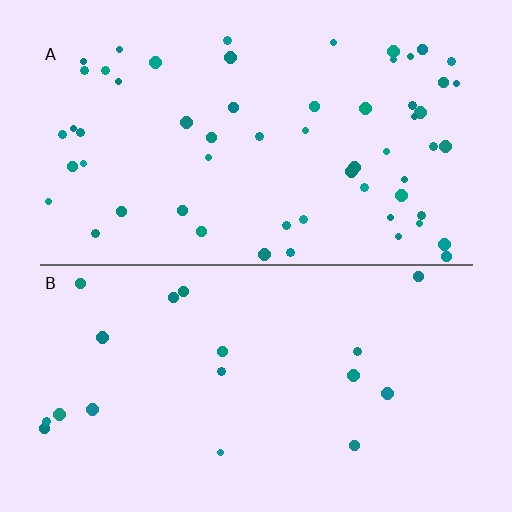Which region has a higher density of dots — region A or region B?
A (the top).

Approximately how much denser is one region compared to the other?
Approximately 3.2× — region A over region B.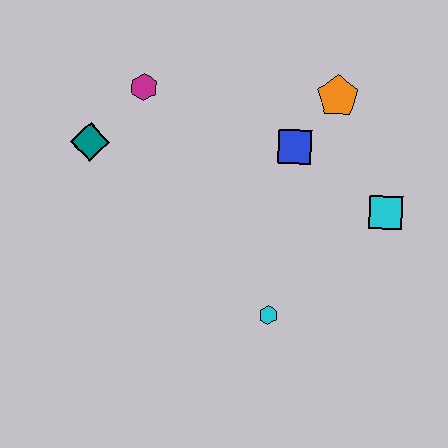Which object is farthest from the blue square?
The teal diamond is farthest from the blue square.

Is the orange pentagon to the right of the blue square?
Yes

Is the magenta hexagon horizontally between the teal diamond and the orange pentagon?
Yes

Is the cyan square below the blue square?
Yes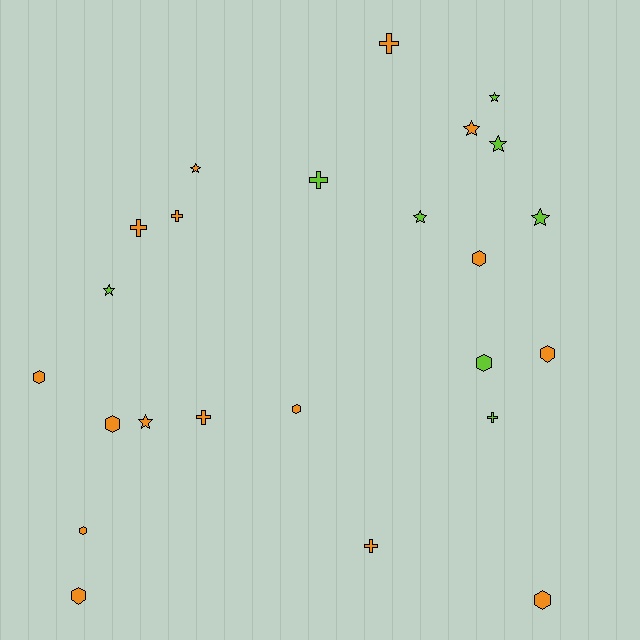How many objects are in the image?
There are 24 objects.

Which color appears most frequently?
Orange, with 16 objects.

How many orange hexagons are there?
There are 8 orange hexagons.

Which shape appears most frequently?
Hexagon, with 9 objects.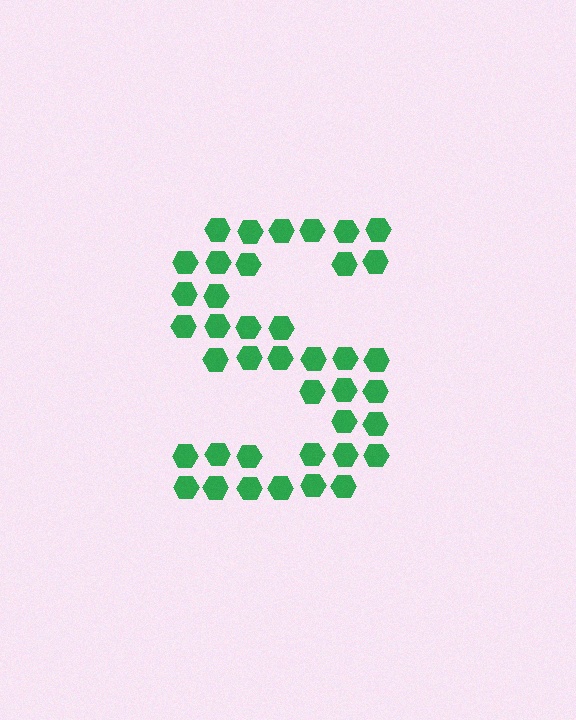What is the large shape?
The large shape is the letter S.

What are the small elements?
The small elements are hexagons.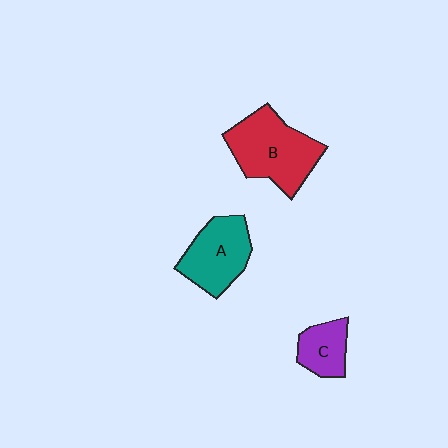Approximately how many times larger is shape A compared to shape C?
Approximately 1.6 times.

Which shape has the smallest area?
Shape C (purple).